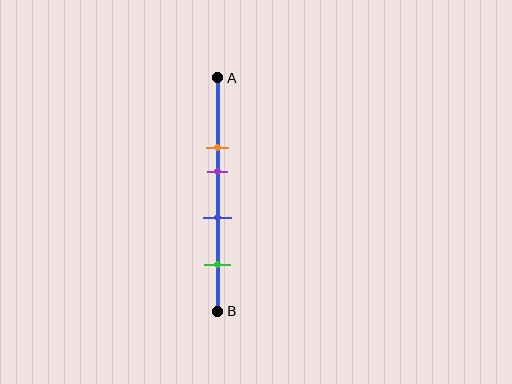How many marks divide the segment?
There are 4 marks dividing the segment.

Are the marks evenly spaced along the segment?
No, the marks are not evenly spaced.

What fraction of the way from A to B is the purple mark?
The purple mark is approximately 40% (0.4) of the way from A to B.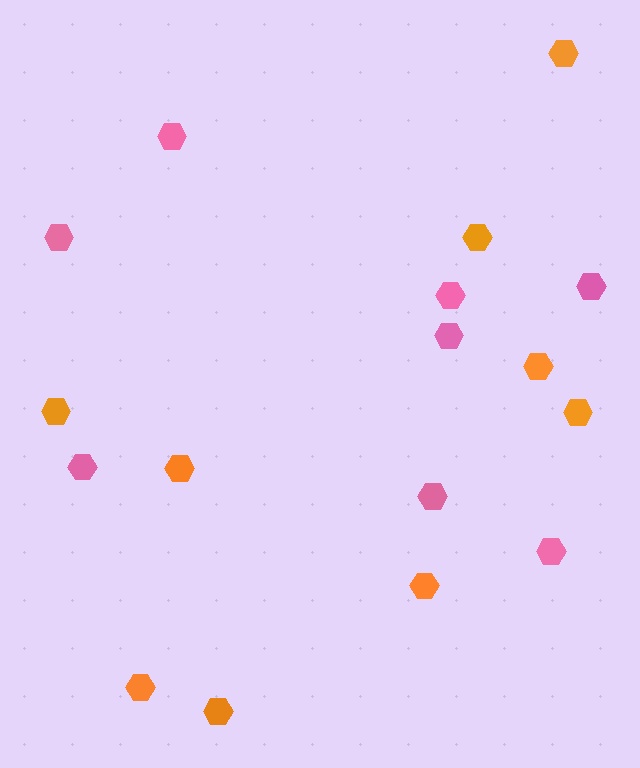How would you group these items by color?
There are 2 groups: one group of orange hexagons (9) and one group of pink hexagons (8).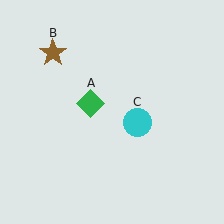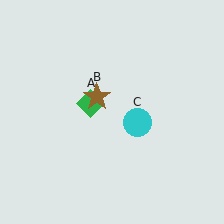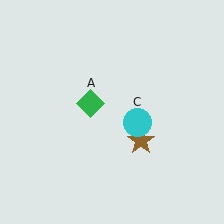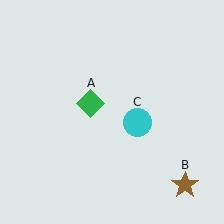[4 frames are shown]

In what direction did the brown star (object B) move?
The brown star (object B) moved down and to the right.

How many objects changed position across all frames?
1 object changed position: brown star (object B).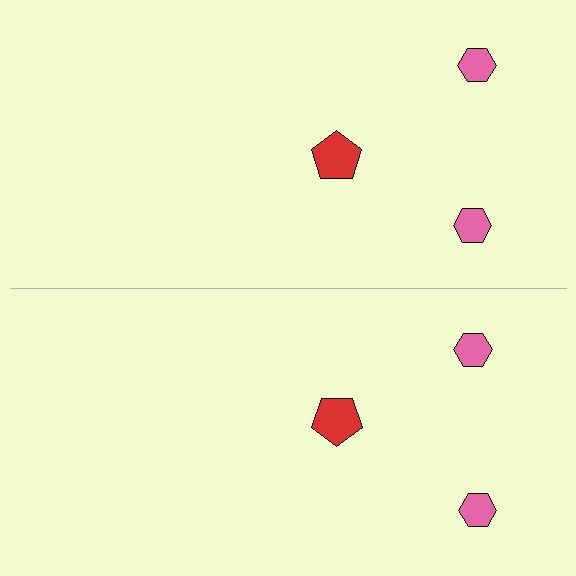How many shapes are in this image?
There are 6 shapes in this image.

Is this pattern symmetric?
Yes, this pattern has bilateral (reflection) symmetry.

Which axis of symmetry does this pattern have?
The pattern has a horizontal axis of symmetry running through the center of the image.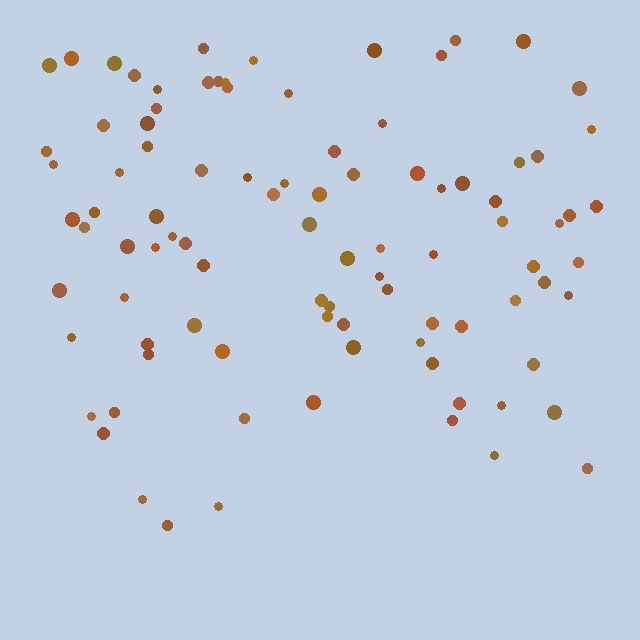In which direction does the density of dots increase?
From bottom to top, with the top side densest.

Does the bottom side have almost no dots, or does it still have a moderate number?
Still a moderate number, just noticeably fewer than the top.